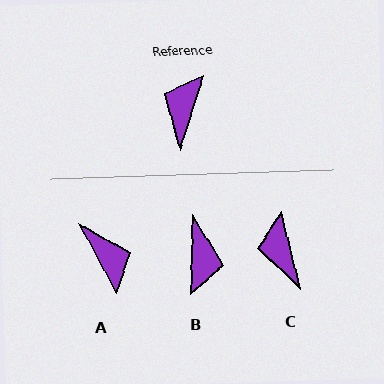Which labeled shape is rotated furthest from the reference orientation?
B, about 163 degrees away.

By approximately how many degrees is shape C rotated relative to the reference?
Approximately 32 degrees counter-clockwise.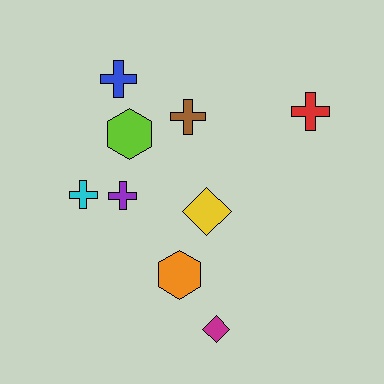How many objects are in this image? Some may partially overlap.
There are 9 objects.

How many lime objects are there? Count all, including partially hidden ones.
There is 1 lime object.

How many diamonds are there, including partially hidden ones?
There are 2 diamonds.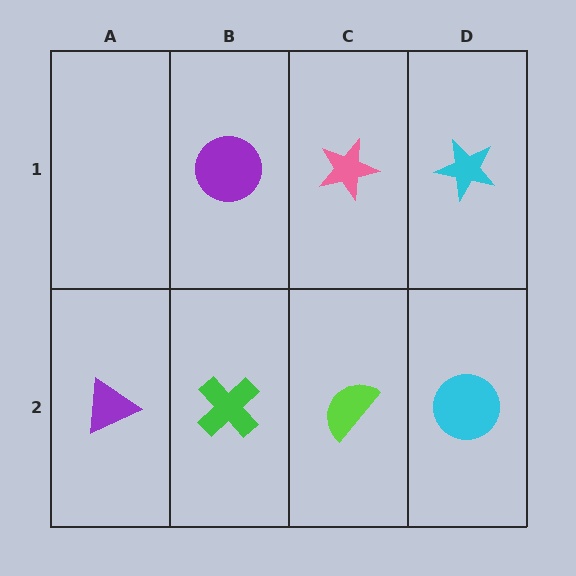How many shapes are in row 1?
3 shapes.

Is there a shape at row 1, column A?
No, that cell is empty.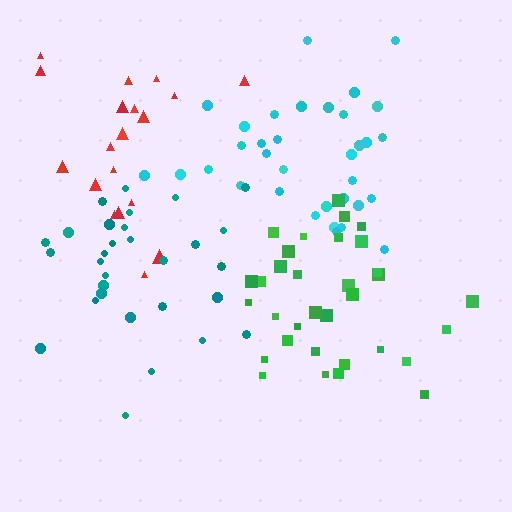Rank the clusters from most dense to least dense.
cyan, teal, green, red.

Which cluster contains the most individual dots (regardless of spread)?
Cyan (34).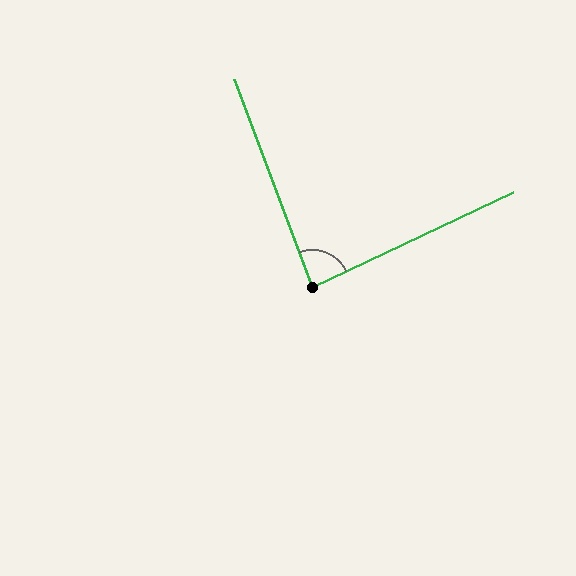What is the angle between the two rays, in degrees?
Approximately 85 degrees.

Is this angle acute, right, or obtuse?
It is approximately a right angle.